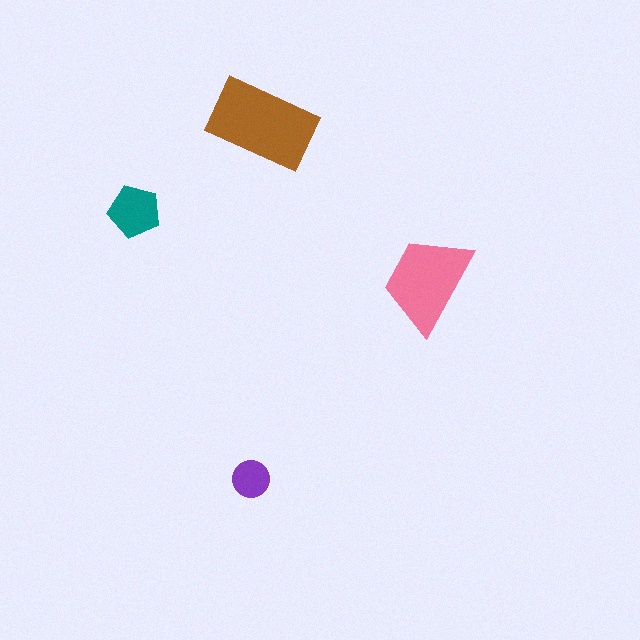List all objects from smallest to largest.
The purple circle, the teal pentagon, the pink trapezoid, the brown rectangle.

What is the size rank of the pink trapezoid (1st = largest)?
2nd.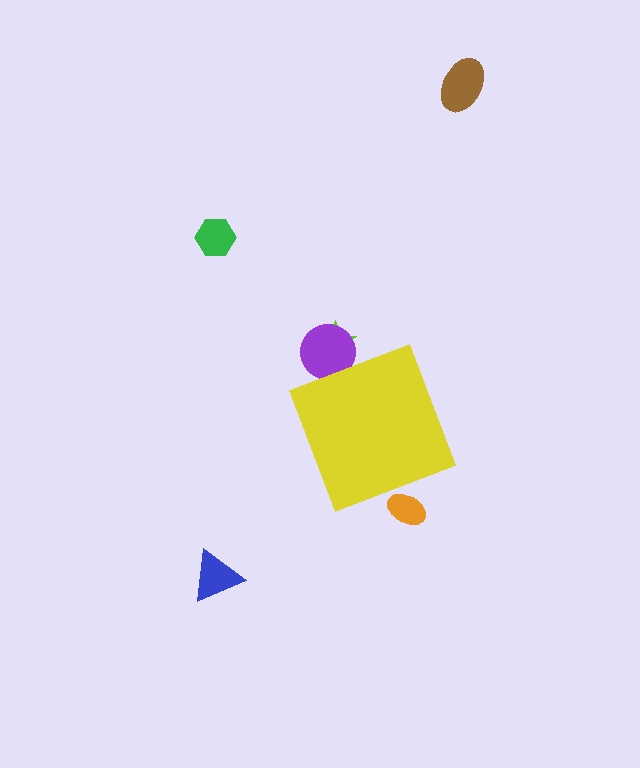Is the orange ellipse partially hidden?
Yes, the orange ellipse is partially hidden behind the yellow diamond.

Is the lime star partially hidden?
Yes, the lime star is partially hidden behind the yellow diamond.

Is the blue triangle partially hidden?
No, the blue triangle is fully visible.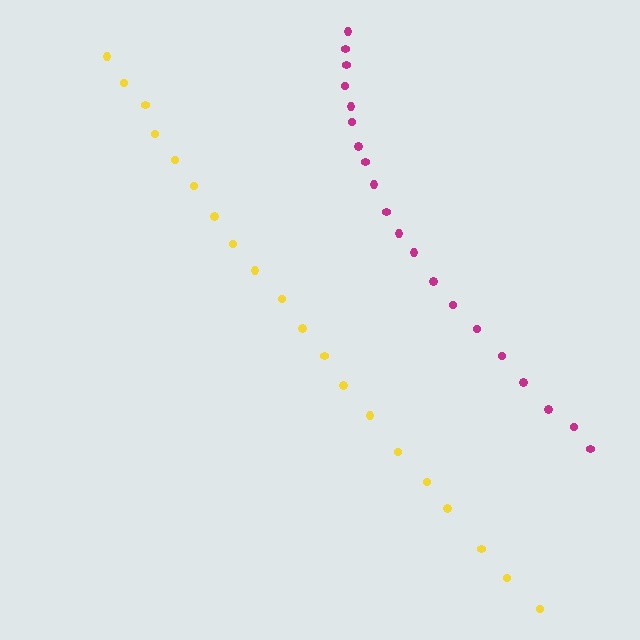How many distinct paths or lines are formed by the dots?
There are 2 distinct paths.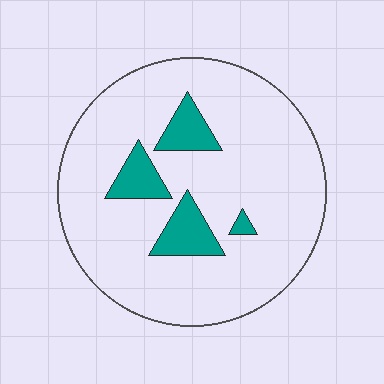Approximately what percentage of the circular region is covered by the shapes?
Approximately 15%.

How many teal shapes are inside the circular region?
4.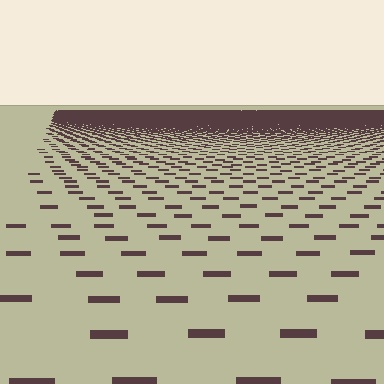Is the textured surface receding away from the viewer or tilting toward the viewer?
The surface is receding away from the viewer. Texture elements get smaller and denser toward the top.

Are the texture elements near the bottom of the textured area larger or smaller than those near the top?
Larger. Near the bottom, elements are closer to the viewer and appear at a bigger on-screen size.